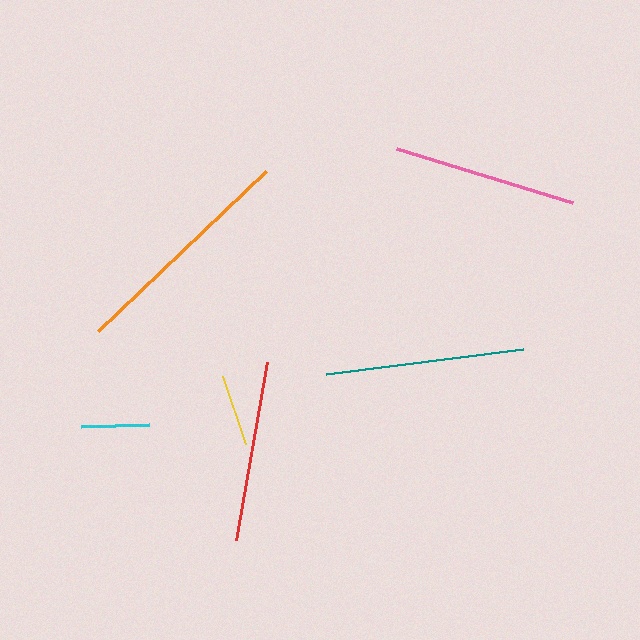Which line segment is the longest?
The orange line is the longest at approximately 232 pixels.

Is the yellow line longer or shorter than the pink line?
The pink line is longer than the yellow line.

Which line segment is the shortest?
The cyan line is the shortest at approximately 68 pixels.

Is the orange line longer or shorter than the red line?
The orange line is longer than the red line.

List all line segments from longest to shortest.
From longest to shortest: orange, teal, pink, red, yellow, cyan.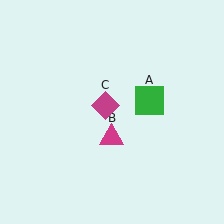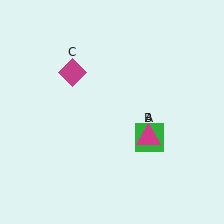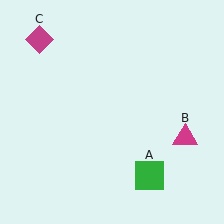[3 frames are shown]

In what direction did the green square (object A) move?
The green square (object A) moved down.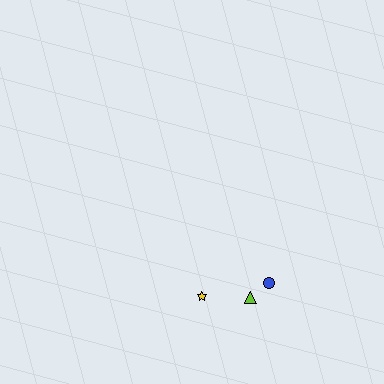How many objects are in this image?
There are 3 objects.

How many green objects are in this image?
There are no green objects.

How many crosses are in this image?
There are no crosses.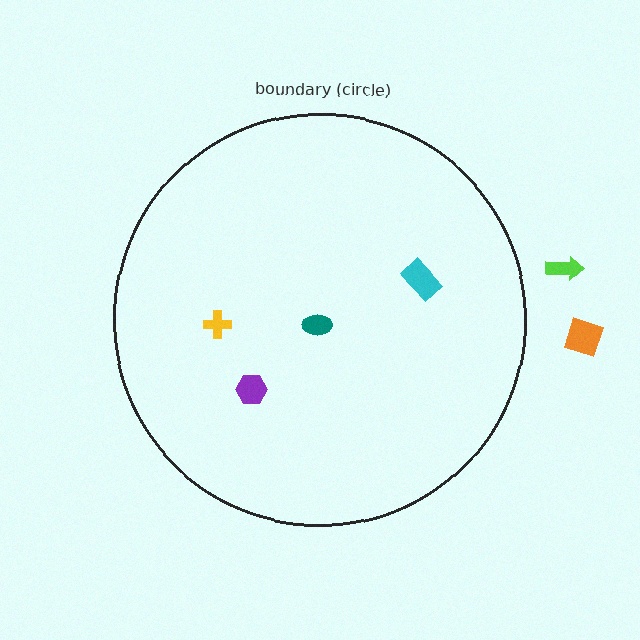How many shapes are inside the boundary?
4 inside, 2 outside.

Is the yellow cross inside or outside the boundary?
Inside.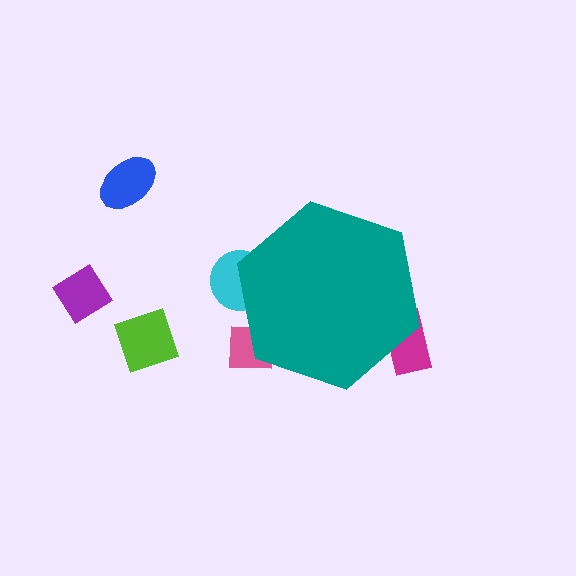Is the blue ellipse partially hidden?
No, the blue ellipse is fully visible.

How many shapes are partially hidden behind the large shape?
3 shapes are partially hidden.